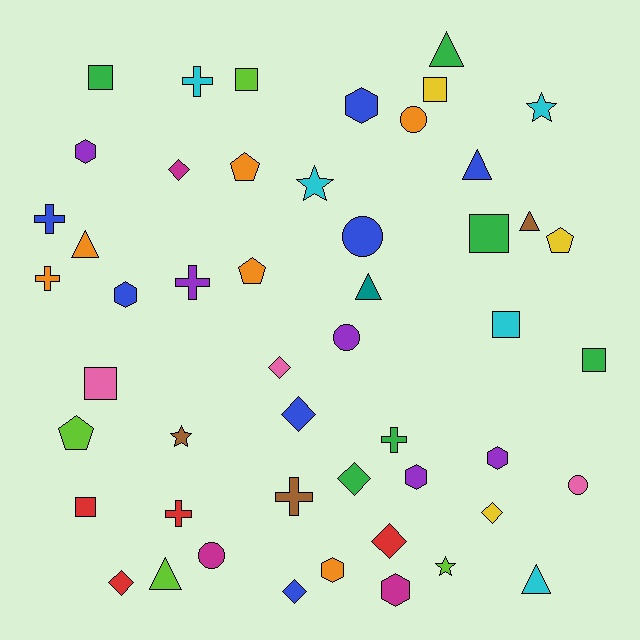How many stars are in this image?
There are 4 stars.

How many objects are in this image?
There are 50 objects.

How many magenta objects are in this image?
There are 3 magenta objects.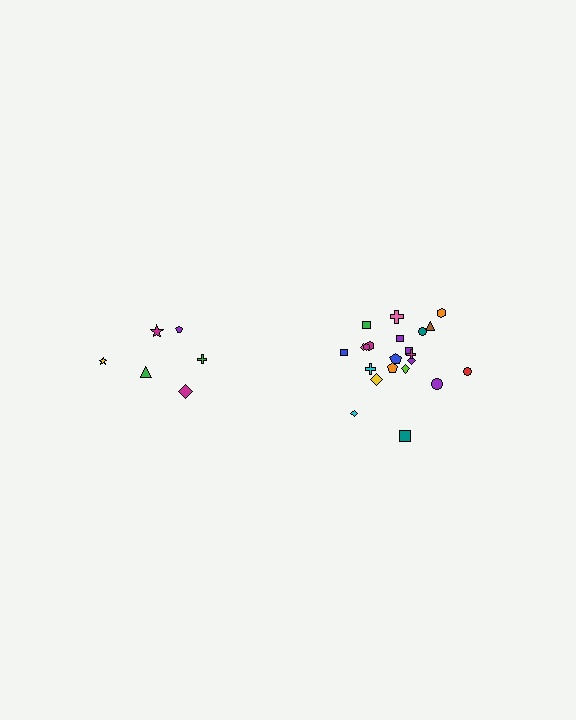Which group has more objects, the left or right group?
The right group.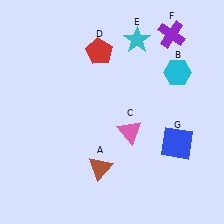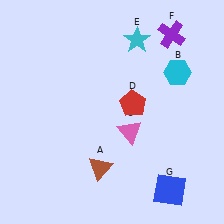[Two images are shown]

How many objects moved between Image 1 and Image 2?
2 objects moved between the two images.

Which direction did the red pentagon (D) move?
The red pentagon (D) moved down.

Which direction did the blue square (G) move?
The blue square (G) moved down.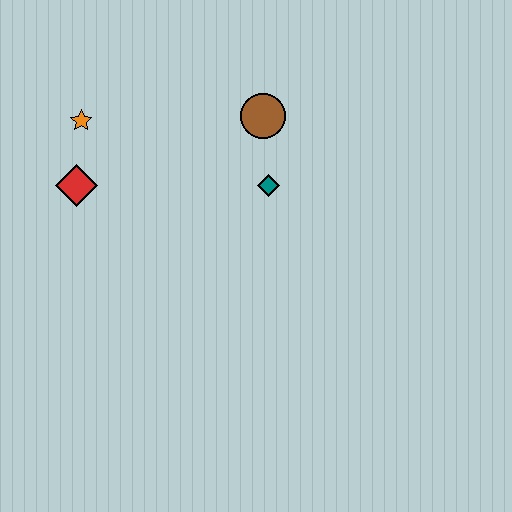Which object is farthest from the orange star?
The teal diamond is farthest from the orange star.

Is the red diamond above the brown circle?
No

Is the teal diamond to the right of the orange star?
Yes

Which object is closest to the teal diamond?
The brown circle is closest to the teal diamond.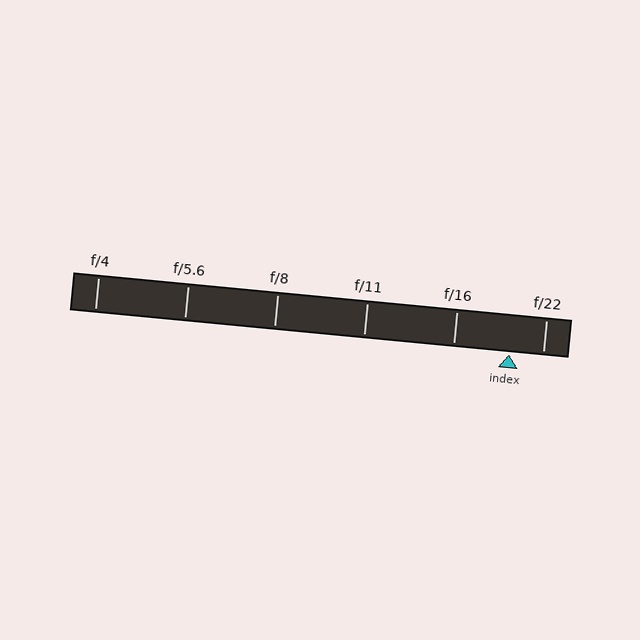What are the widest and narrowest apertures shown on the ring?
The widest aperture shown is f/4 and the narrowest is f/22.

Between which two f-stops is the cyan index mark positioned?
The index mark is between f/16 and f/22.